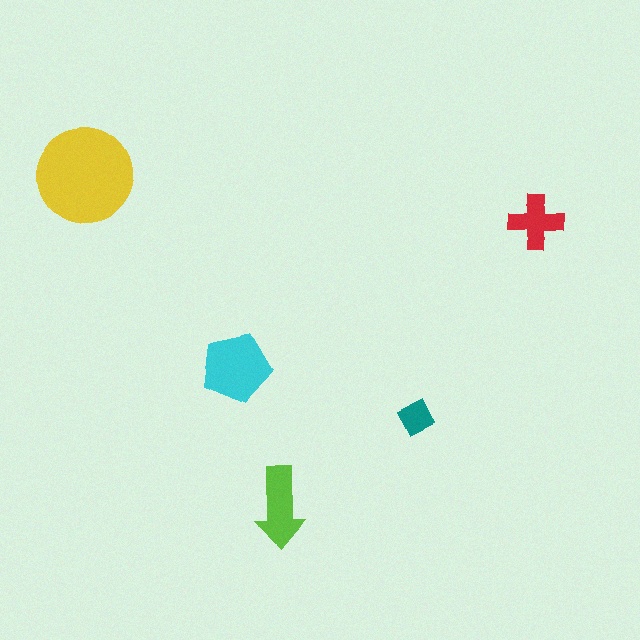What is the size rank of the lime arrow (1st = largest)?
3rd.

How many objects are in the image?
There are 5 objects in the image.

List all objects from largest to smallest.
The yellow circle, the cyan pentagon, the lime arrow, the red cross, the teal diamond.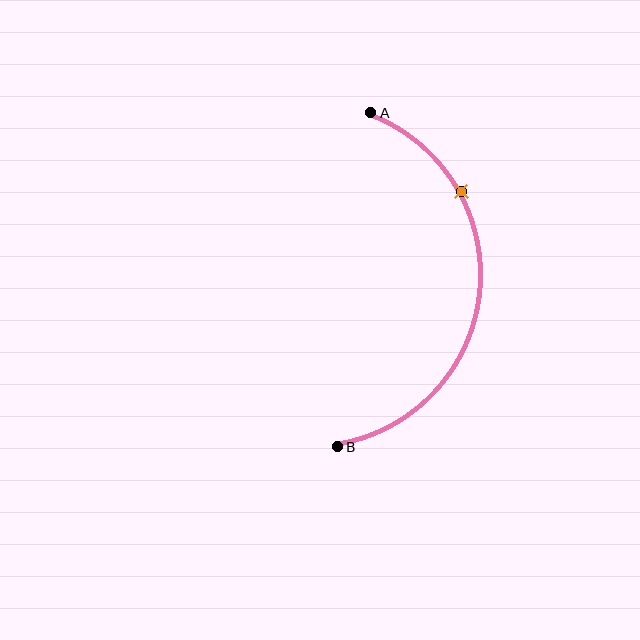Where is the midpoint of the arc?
The arc midpoint is the point on the curve farthest from the straight line joining A and B. It sits to the right of that line.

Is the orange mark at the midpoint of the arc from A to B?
No. The orange mark lies on the arc but is closer to endpoint A. The arc midpoint would be at the point on the curve equidistant along the arc from both A and B.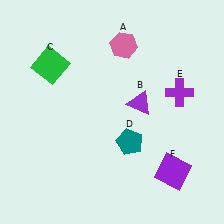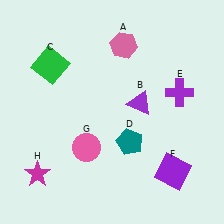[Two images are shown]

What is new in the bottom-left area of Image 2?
A pink circle (G) was added in the bottom-left area of Image 2.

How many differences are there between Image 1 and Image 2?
There are 2 differences between the two images.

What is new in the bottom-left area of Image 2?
A magenta star (H) was added in the bottom-left area of Image 2.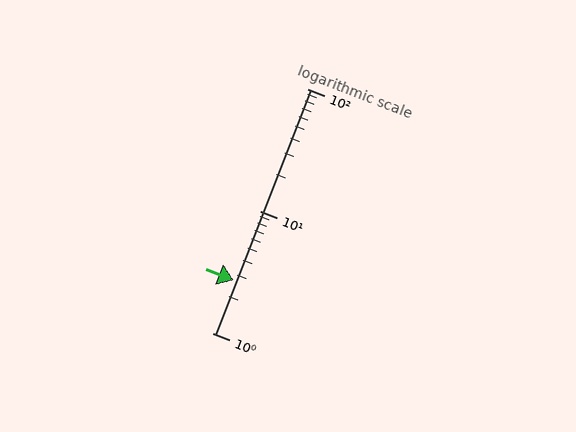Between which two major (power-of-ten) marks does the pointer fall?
The pointer is between 1 and 10.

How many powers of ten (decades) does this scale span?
The scale spans 2 decades, from 1 to 100.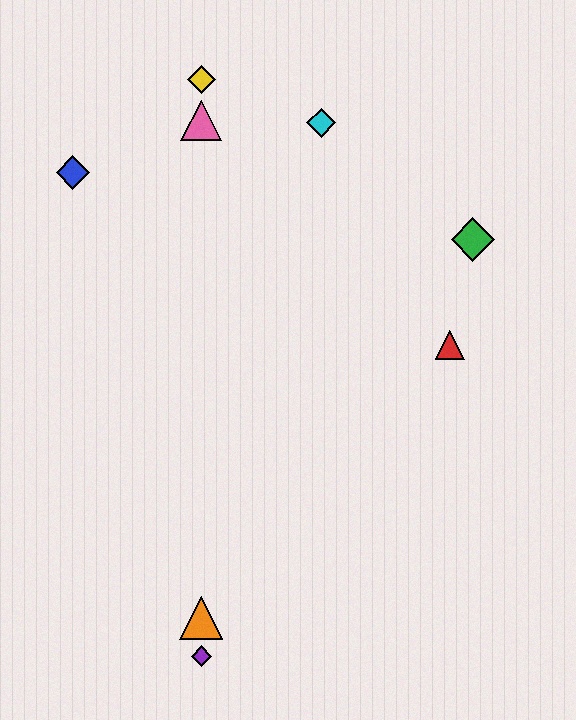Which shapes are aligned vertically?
The yellow diamond, the purple diamond, the orange triangle, the pink triangle are aligned vertically.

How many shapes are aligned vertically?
4 shapes (the yellow diamond, the purple diamond, the orange triangle, the pink triangle) are aligned vertically.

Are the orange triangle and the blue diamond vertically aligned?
No, the orange triangle is at x≈201 and the blue diamond is at x≈73.